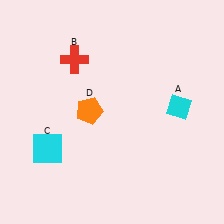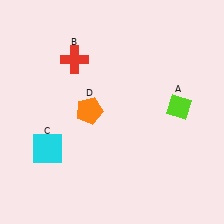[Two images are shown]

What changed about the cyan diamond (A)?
In Image 1, A is cyan. In Image 2, it changed to lime.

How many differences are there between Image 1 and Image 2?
There is 1 difference between the two images.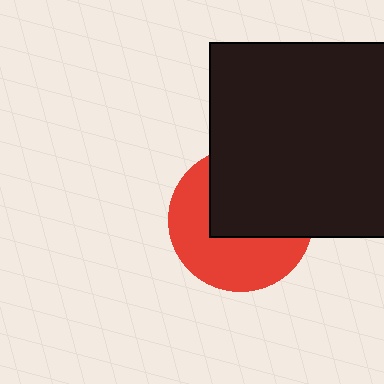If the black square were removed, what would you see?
You would see the complete red circle.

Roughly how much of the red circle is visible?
About half of it is visible (roughly 51%).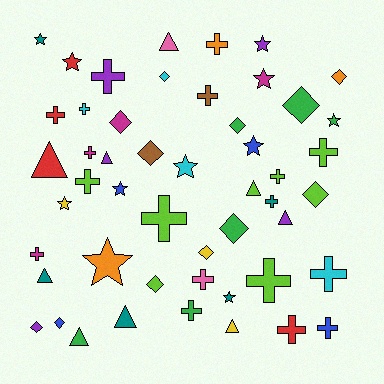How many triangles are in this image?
There are 9 triangles.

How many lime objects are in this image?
There are 8 lime objects.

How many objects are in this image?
There are 50 objects.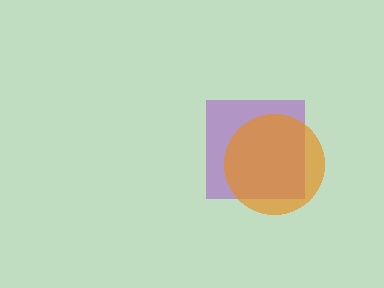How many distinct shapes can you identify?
There are 2 distinct shapes: a purple square, an orange circle.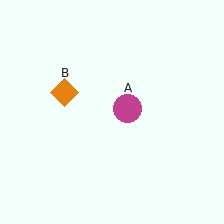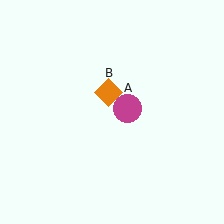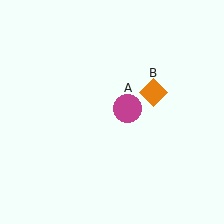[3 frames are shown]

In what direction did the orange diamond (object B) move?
The orange diamond (object B) moved right.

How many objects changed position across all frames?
1 object changed position: orange diamond (object B).